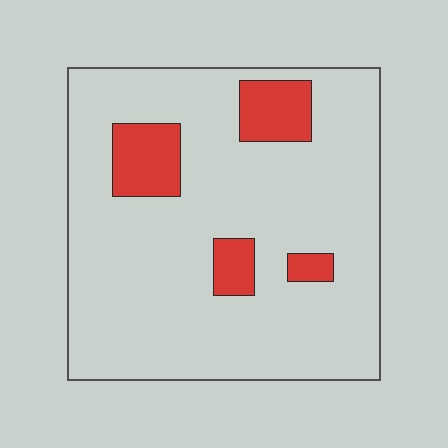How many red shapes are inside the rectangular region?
4.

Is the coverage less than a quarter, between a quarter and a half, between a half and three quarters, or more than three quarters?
Less than a quarter.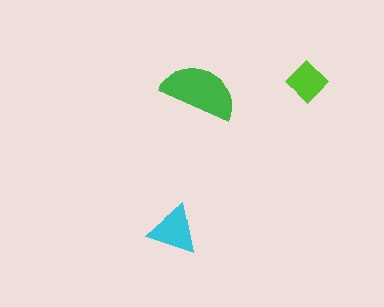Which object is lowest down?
The cyan triangle is bottommost.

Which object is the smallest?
The lime diamond.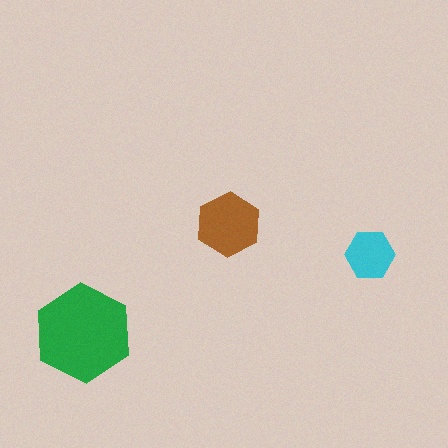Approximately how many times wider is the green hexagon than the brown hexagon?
About 1.5 times wider.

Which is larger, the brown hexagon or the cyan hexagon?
The brown one.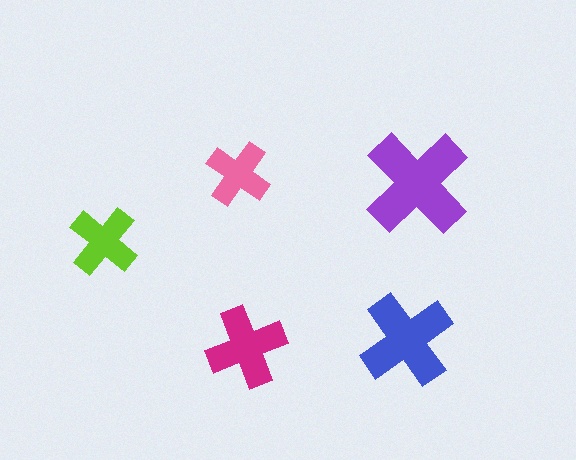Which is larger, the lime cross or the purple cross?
The purple one.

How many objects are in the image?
There are 5 objects in the image.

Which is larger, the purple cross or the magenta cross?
The purple one.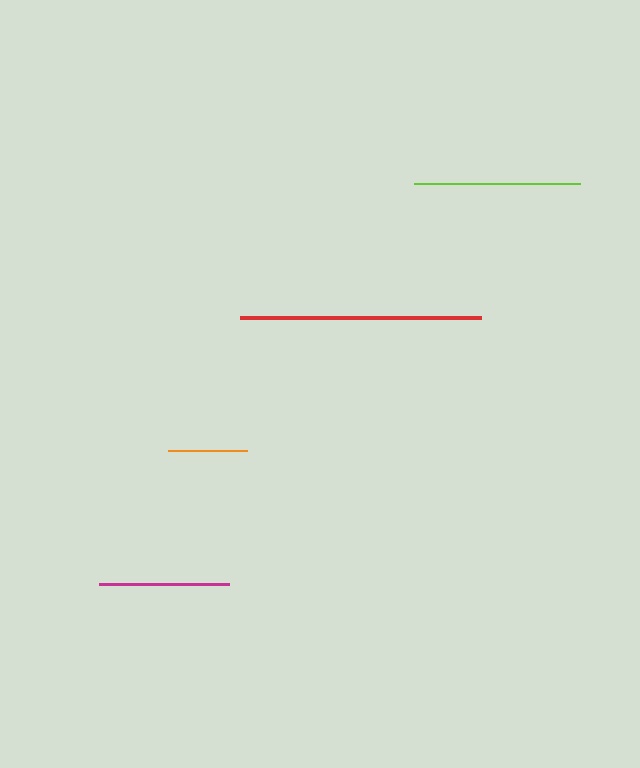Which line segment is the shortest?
The orange line is the shortest at approximately 79 pixels.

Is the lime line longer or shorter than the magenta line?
The lime line is longer than the magenta line.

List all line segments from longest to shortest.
From longest to shortest: red, lime, magenta, orange.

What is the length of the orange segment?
The orange segment is approximately 79 pixels long.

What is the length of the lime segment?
The lime segment is approximately 166 pixels long.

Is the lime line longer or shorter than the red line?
The red line is longer than the lime line.